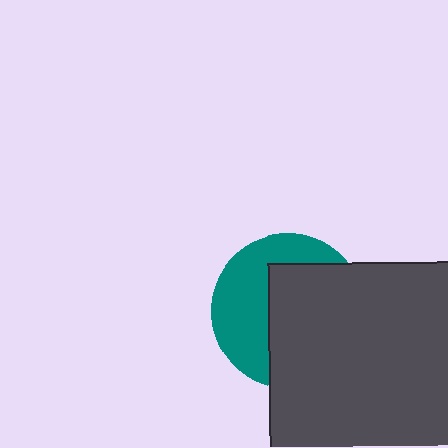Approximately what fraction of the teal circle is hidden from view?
Roughly 57% of the teal circle is hidden behind the dark gray square.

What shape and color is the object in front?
The object in front is a dark gray square.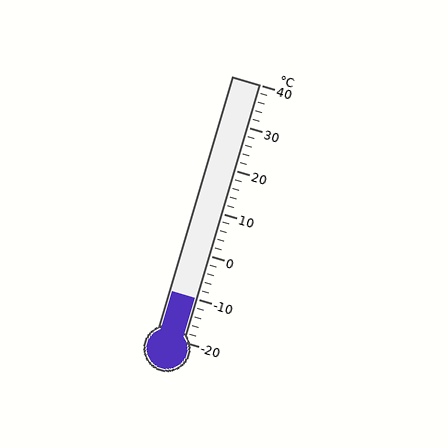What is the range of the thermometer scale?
The thermometer scale ranges from -20°C to 40°C.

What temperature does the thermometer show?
The thermometer shows approximately -10°C.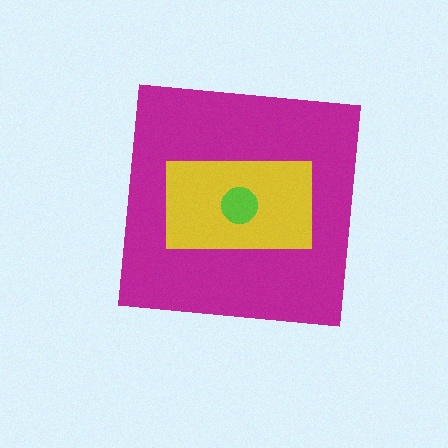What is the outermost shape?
The magenta square.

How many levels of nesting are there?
3.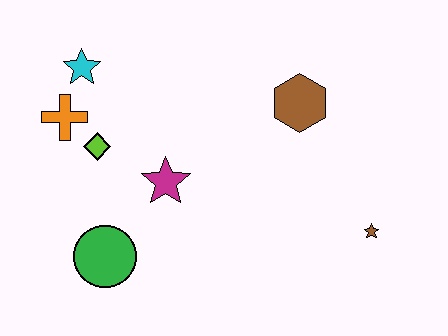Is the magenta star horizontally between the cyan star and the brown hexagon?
Yes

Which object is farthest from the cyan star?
The brown star is farthest from the cyan star.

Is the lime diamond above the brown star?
Yes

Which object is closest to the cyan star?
The orange cross is closest to the cyan star.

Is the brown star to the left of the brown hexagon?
No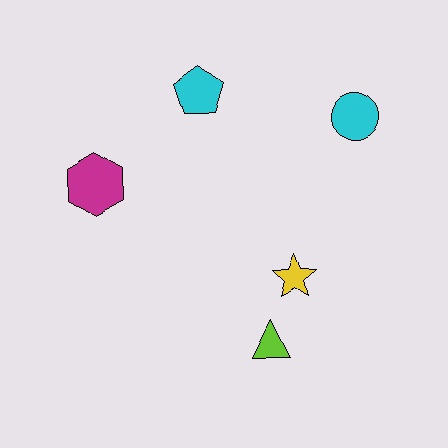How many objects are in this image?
There are 5 objects.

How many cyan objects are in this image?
There are 2 cyan objects.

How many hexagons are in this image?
There is 1 hexagon.